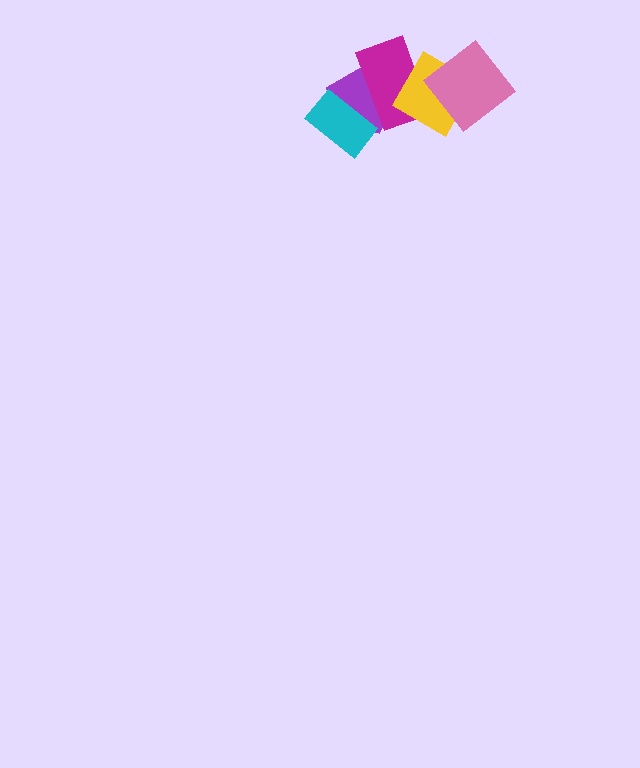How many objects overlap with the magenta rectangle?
4 objects overlap with the magenta rectangle.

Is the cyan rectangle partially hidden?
No, no other shape covers it.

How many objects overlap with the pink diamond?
2 objects overlap with the pink diamond.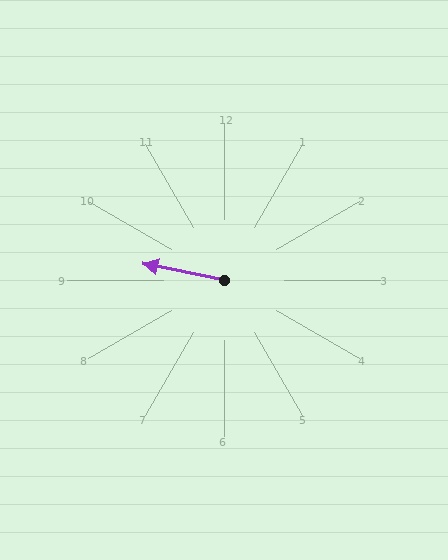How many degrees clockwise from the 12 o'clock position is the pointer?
Approximately 281 degrees.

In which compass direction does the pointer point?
West.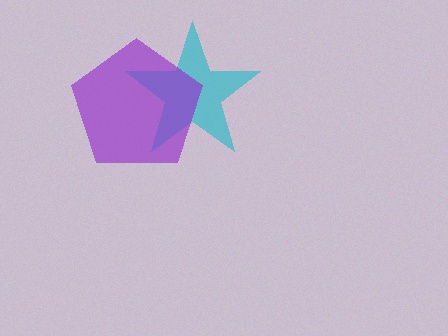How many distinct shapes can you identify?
There are 2 distinct shapes: a cyan star, a purple pentagon.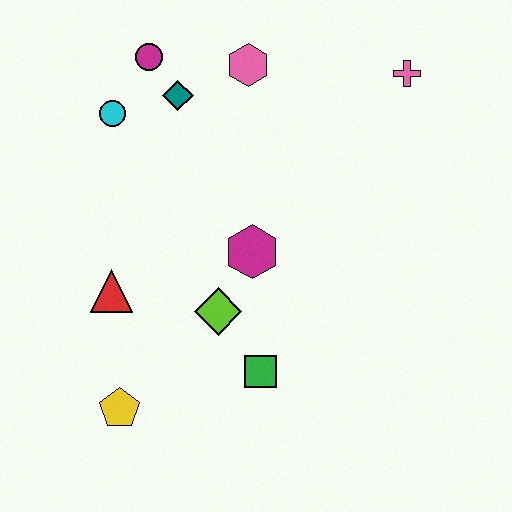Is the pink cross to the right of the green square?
Yes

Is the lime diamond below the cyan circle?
Yes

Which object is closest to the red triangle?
The lime diamond is closest to the red triangle.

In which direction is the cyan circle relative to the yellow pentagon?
The cyan circle is above the yellow pentagon.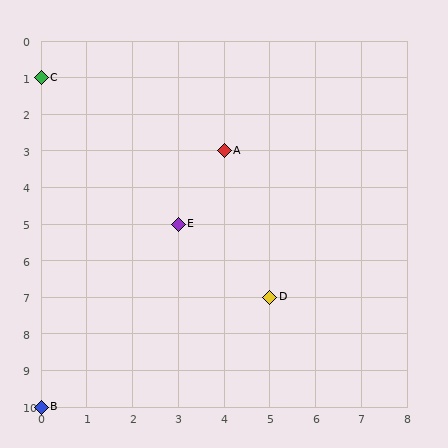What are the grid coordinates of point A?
Point A is at grid coordinates (4, 3).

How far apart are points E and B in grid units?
Points E and B are 3 columns and 5 rows apart (about 5.8 grid units diagonally).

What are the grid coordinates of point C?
Point C is at grid coordinates (0, 1).